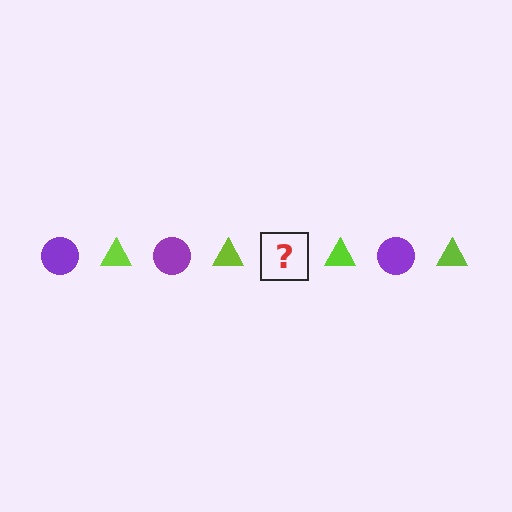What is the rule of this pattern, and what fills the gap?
The rule is that the pattern alternates between purple circle and lime triangle. The gap should be filled with a purple circle.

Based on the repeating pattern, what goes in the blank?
The blank should be a purple circle.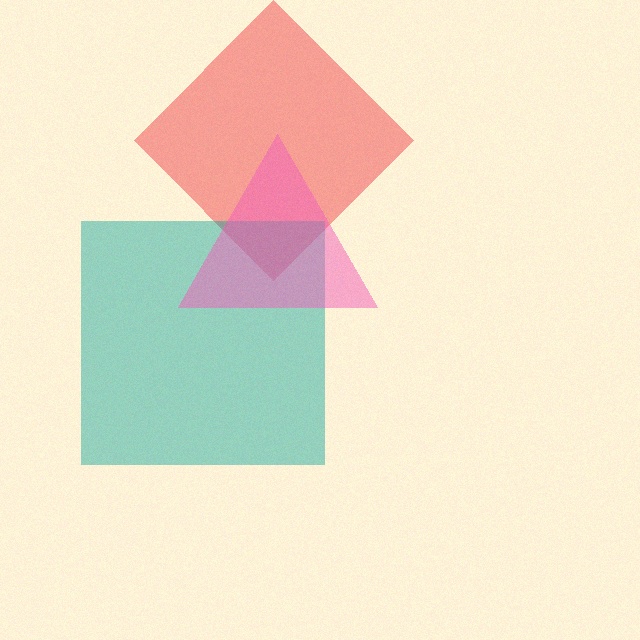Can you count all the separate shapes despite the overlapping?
Yes, there are 3 separate shapes.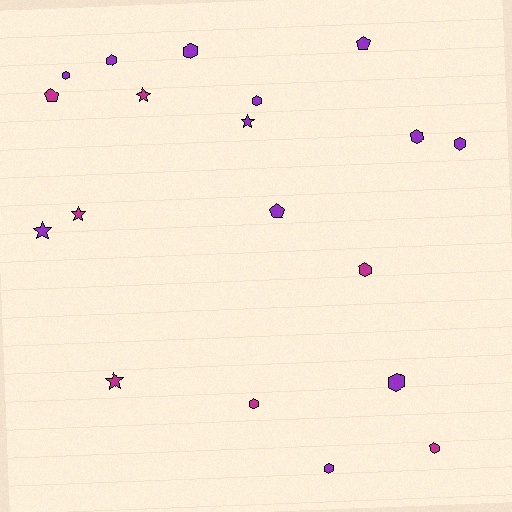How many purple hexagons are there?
There are 8 purple hexagons.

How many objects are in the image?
There are 19 objects.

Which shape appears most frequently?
Hexagon, with 11 objects.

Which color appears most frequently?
Purple, with 12 objects.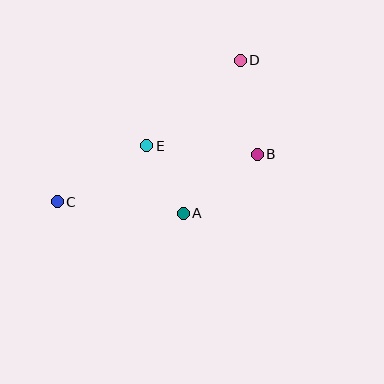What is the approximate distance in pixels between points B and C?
The distance between B and C is approximately 205 pixels.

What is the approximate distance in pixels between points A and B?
The distance between A and B is approximately 94 pixels.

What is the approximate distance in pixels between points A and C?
The distance between A and C is approximately 126 pixels.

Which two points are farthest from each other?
Points C and D are farthest from each other.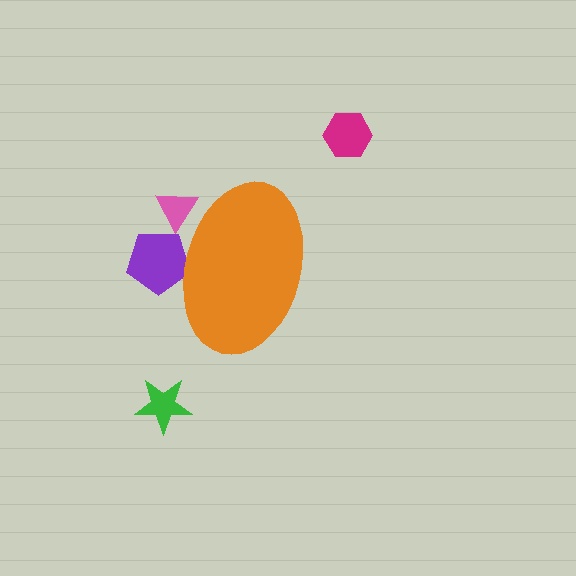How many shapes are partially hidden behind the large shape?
2 shapes are partially hidden.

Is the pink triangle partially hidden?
Yes, the pink triangle is partially hidden behind the orange ellipse.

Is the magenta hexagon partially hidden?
No, the magenta hexagon is fully visible.